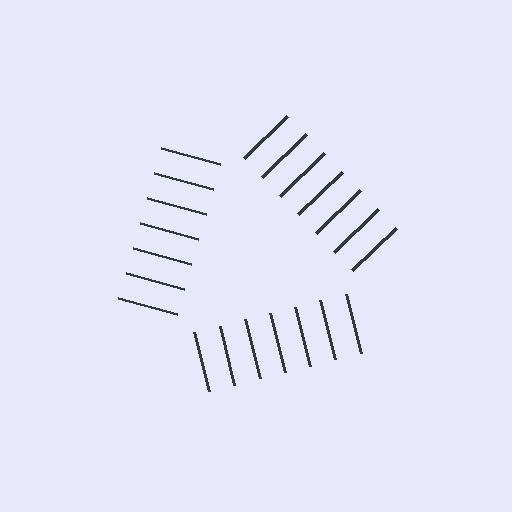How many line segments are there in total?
21 — 7 along each of the 3 edges.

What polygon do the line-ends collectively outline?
An illusory triangle — the line segments terminate on its edges but no continuous stroke is drawn.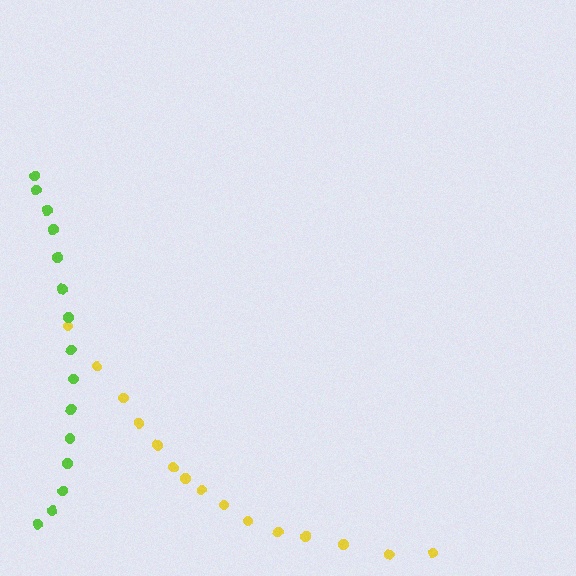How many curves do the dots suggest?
There are 2 distinct paths.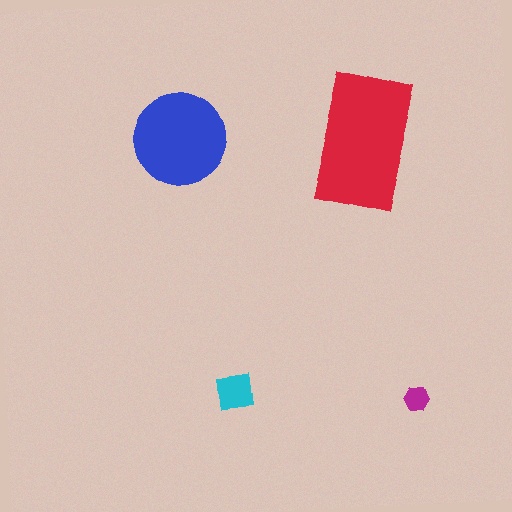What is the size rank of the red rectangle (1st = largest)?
1st.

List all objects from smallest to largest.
The magenta hexagon, the cyan square, the blue circle, the red rectangle.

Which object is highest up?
The blue circle is topmost.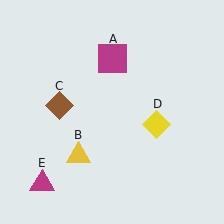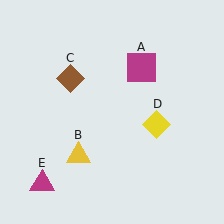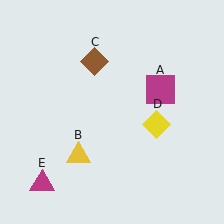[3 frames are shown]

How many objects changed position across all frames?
2 objects changed position: magenta square (object A), brown diamond (object C).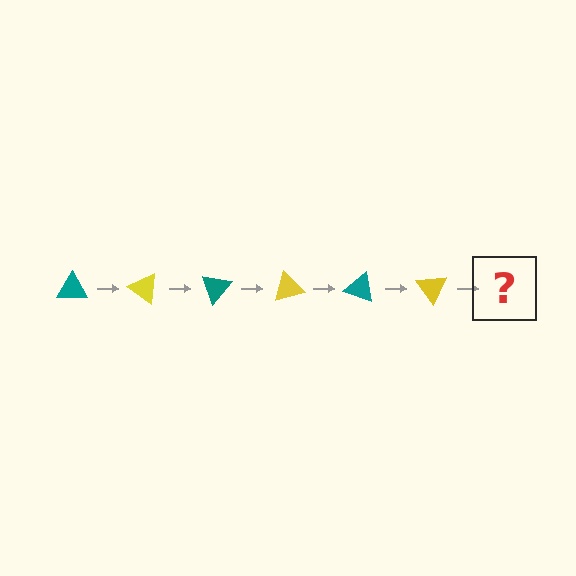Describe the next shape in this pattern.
It should be a teal triangle, rotated 210 degrees from the start.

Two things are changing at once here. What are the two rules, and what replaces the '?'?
The two rules are that it rotates 35 degrees each step and the color cycles through teal and yellow. The '?' should be a teal triangle, rotated 210 degrees from the start.